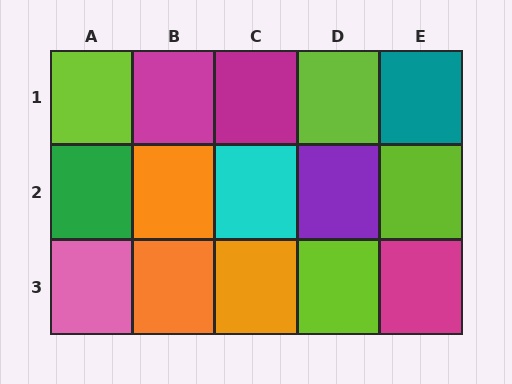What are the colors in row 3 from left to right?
Pink, orange, orange, lime, magenta.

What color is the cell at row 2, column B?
Orange.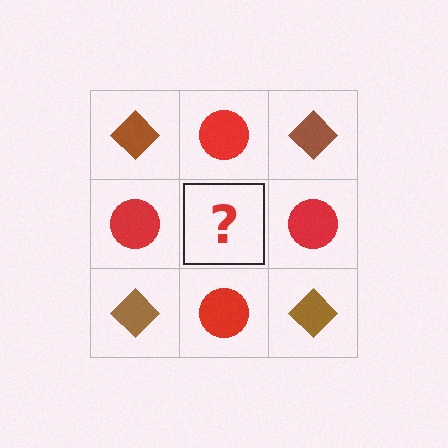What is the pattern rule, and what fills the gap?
The rule is that it alternates brown diamond and red circle in a checkerboard pattern. The gap should be filled with a brown diamond.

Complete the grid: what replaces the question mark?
The question mark should be replaced with a brown diamond.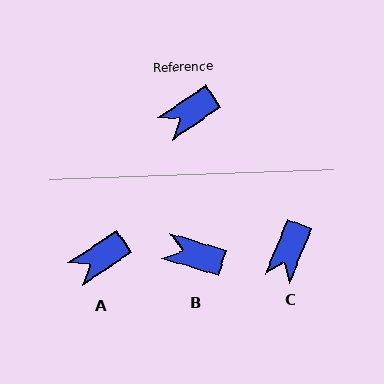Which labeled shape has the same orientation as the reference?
A.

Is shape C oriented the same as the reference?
No, it is off by about 34 degrees.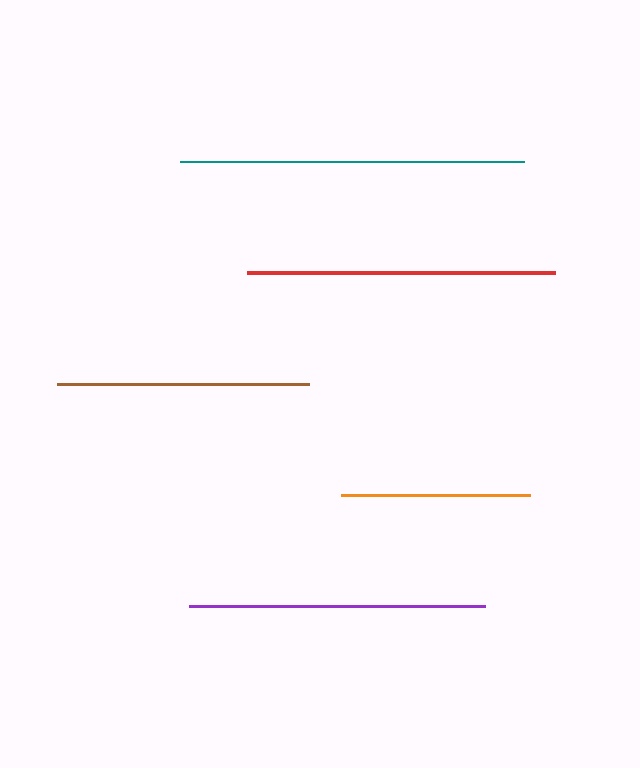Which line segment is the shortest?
The orange line is the shortest at approximately 189 pixels.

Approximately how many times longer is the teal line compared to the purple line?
The teal line is approximately 1.2 times the length of the purple line.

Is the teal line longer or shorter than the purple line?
The teal line is longer than the purple line.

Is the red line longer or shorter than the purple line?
The red line is longer than the purple line.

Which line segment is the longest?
The teal line is the longest at approximately 344 pixels.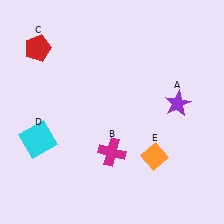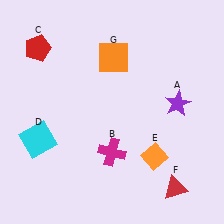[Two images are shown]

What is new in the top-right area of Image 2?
An orange square (G) was added in the top-right area of Image 2.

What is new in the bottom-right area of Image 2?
A red triangle (F) was added in the bottom-right area of Image 2.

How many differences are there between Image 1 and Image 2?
There are 2 differences between the two images.